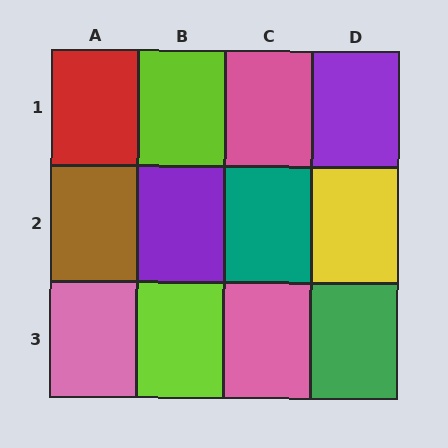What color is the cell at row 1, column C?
Pink.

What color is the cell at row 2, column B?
Purple.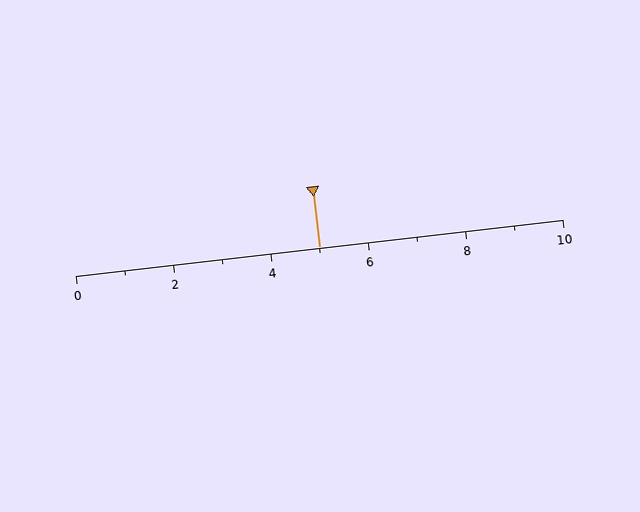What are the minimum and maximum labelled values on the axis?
The axis runs from 0 to 10.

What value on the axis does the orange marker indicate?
The marker indicates approximately 5.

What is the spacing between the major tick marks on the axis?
The major ticks are spaced 2 apart.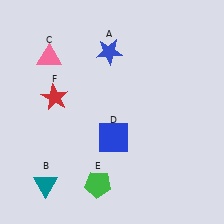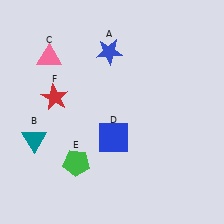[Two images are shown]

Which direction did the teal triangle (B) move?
The teal triangle (B) moved up.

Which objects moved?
The objects that moved are: the teal triangle (B), the green pentagon (E).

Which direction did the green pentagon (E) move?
The green pentagon (E) moved left.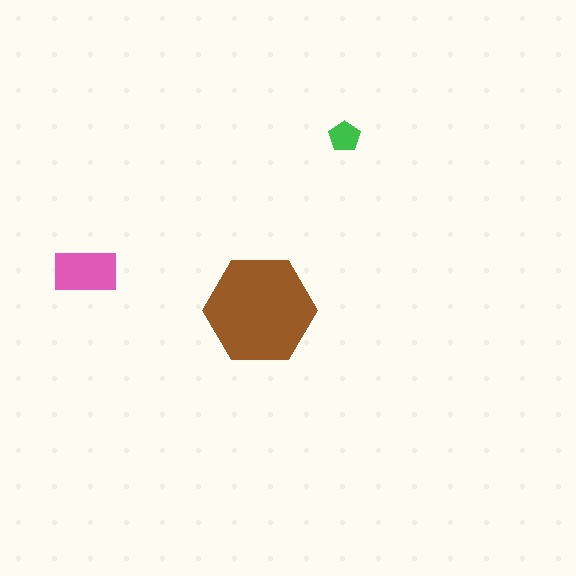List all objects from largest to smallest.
The brown hexagon, the pink rectangle, the green pentagon.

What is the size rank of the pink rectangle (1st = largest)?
2nd.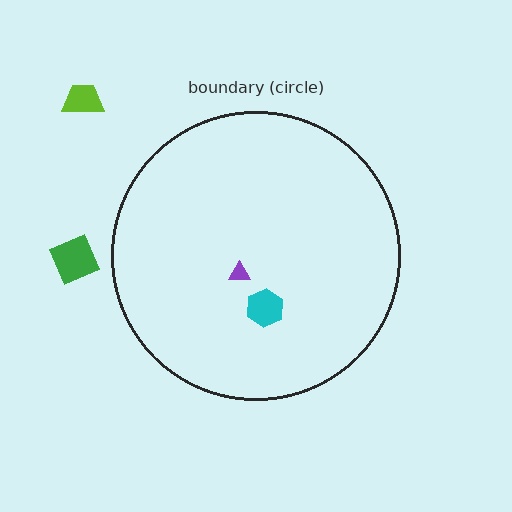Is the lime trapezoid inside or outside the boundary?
Outside.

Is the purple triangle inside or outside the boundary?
Inside.